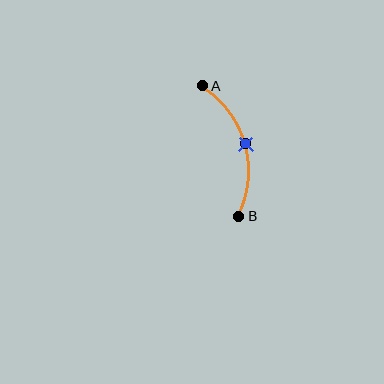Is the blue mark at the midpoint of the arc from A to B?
Yes. The blue mark lies on the arc at equal arc-length from both A and B — it is the arc midpoint.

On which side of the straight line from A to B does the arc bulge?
The arc bulges to the right of the straight line connecting A and B.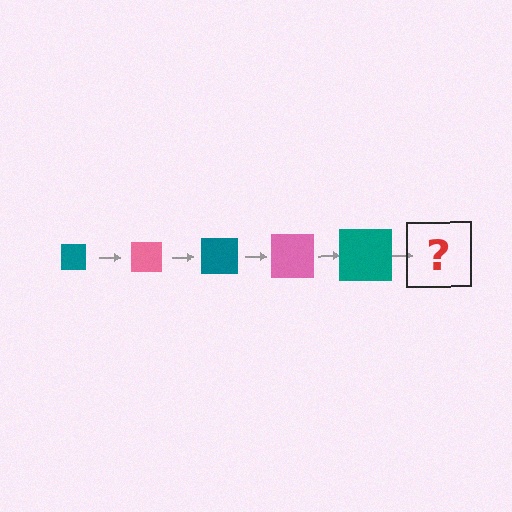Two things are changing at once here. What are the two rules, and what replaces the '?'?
The two rules are that the square grows larger each step and the color cycles through teal and pink. The '?' should be a pink square, larger than the previous one.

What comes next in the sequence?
The next element should be a pink square, larger than the previous one.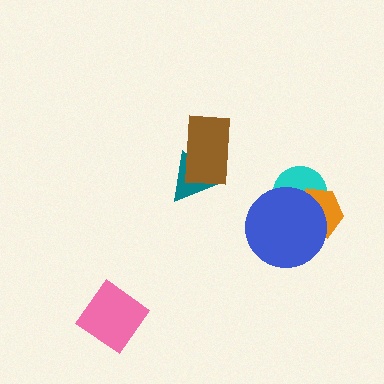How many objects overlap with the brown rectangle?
1 object overlaps with the brown rectangle.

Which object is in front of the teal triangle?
The brown rectangle is in front of the teal triangle.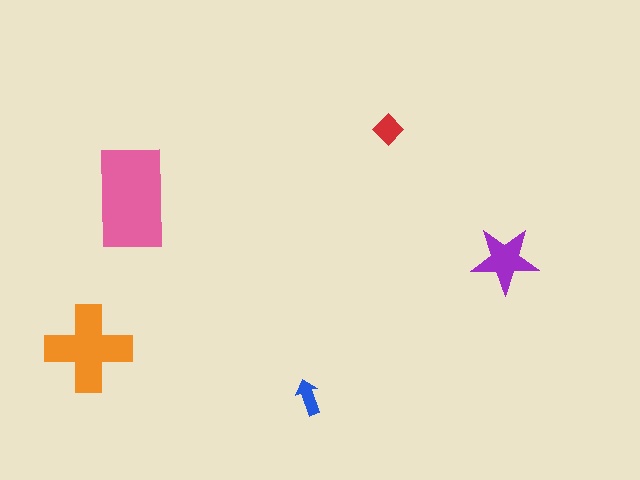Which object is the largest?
The pink rectangle.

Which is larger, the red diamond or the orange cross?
The orange cross.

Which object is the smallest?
The blue arrow.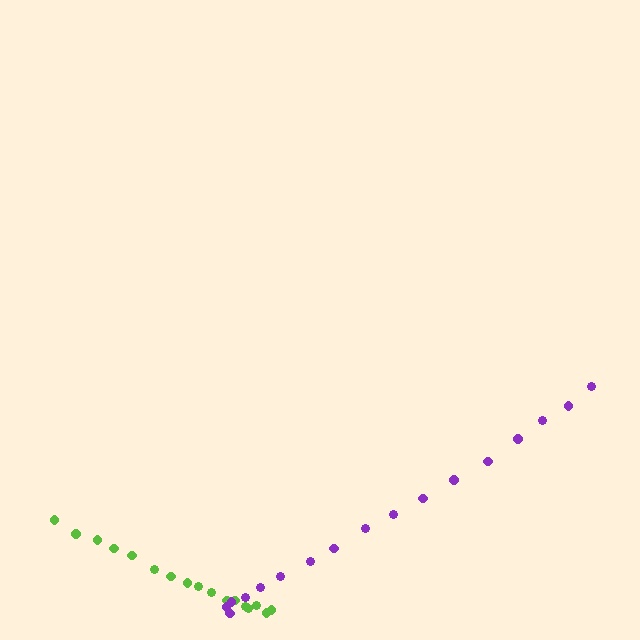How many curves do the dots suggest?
There are 2 distinct paths.